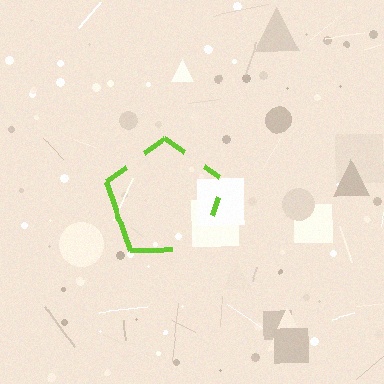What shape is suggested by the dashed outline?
The dashed outline suggests a pentagon.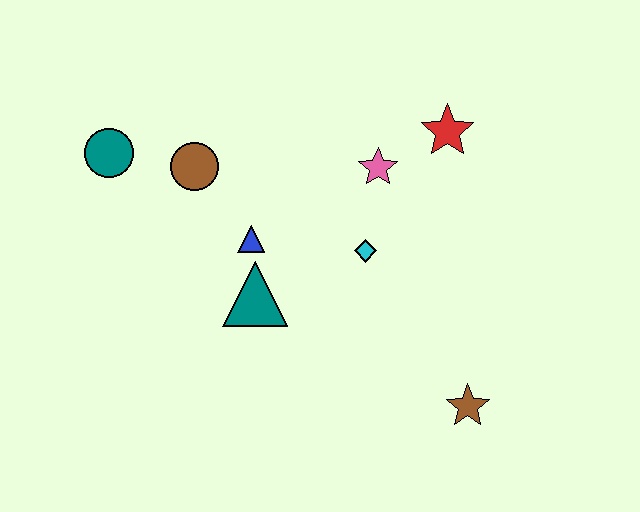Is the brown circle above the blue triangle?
Yes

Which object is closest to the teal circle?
The brown circle is closest to the teal circle.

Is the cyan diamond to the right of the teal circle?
Yes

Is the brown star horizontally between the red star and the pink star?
No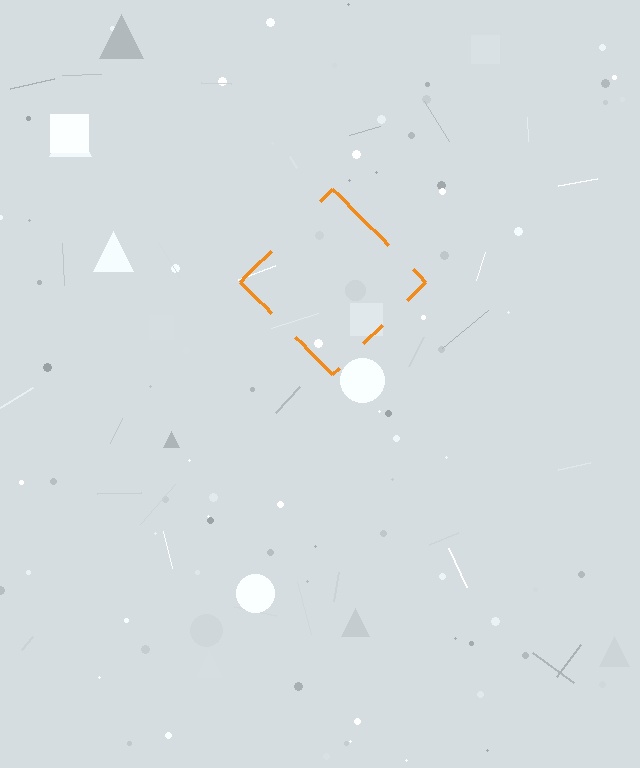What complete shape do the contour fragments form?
The contour fragments form a diamond.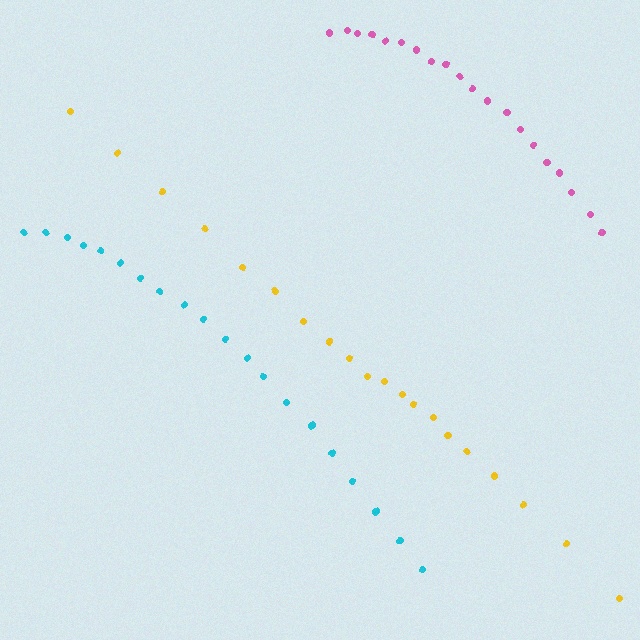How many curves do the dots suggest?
There are 3 distinct paths.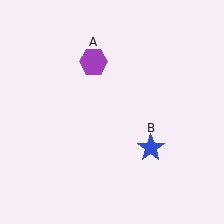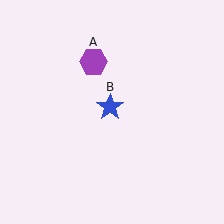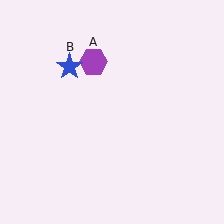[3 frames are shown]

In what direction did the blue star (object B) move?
The blue star (object B) moved up and to the left.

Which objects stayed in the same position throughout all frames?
Purple hexagon (object A) remained stationary.